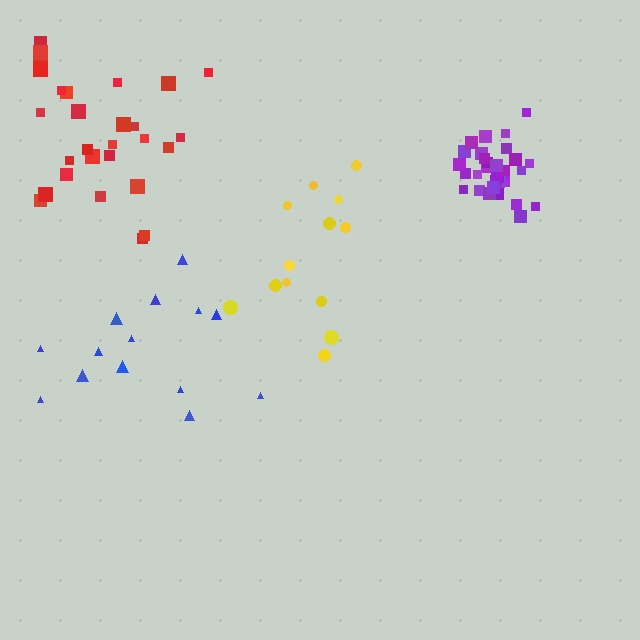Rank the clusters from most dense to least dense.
purple, red, yellow, blue.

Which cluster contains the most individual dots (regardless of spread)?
Purple (33).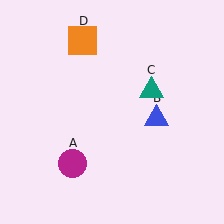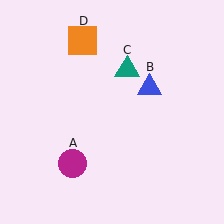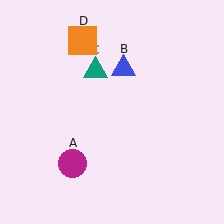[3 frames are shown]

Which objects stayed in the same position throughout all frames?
Magenta circle (object A) and orange square (object D) remained stationary.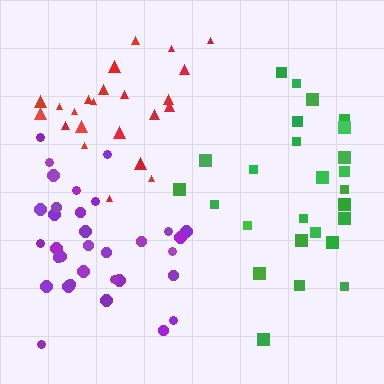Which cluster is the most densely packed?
Purple.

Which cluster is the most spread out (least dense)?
Green.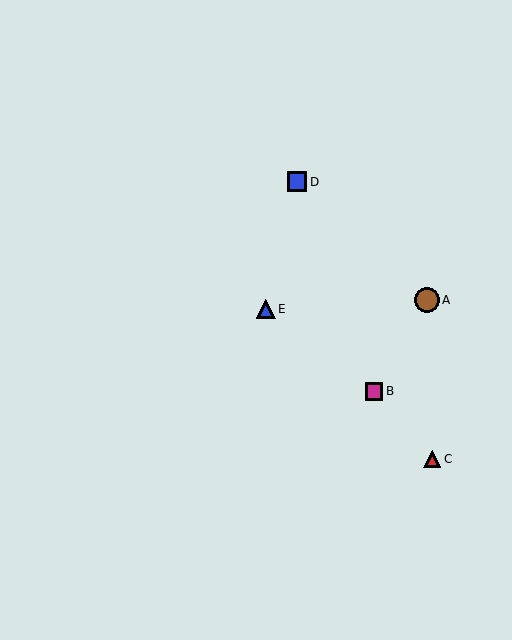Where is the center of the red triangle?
The center of the red triangle is at (432, 459).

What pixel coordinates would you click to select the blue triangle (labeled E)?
Click at (266, 309) to select the blue triangle E.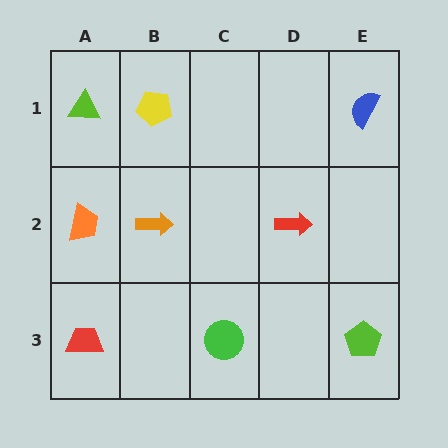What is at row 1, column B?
A yellow pentagon.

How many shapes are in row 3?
3 shapes.